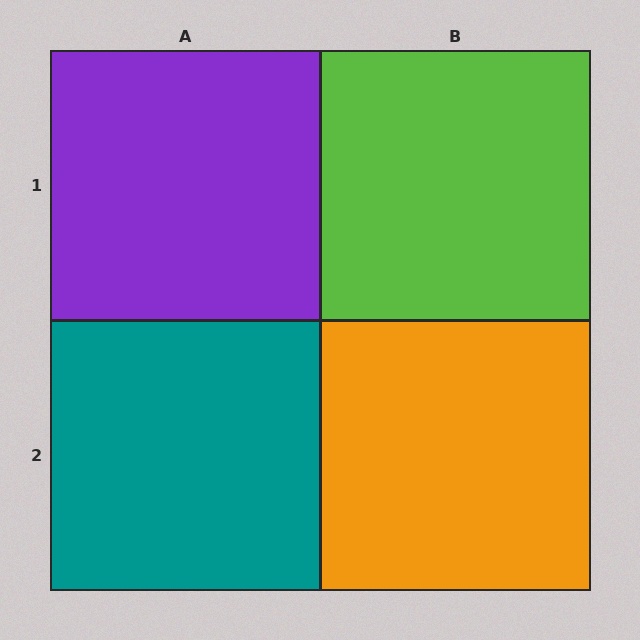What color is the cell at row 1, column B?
Lime.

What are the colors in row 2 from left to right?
Teal, orange.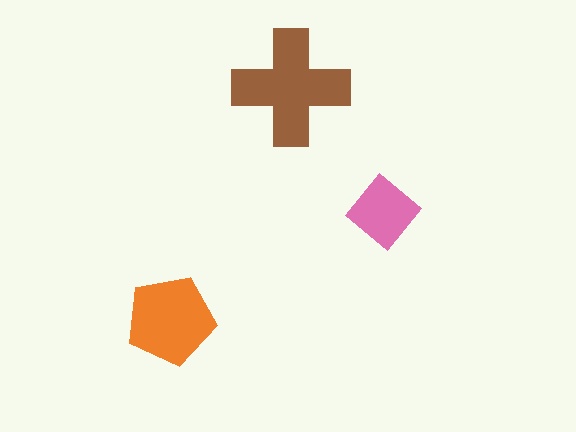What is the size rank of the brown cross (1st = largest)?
1st.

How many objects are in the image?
There are 3 objects in the image.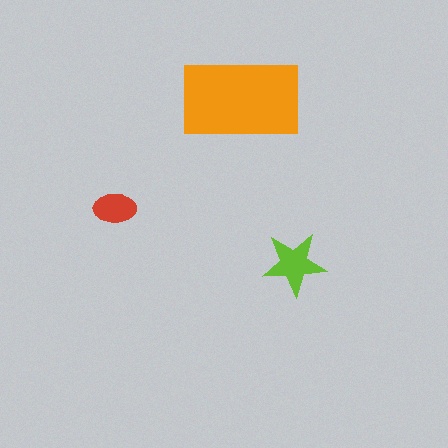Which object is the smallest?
The red ellipse.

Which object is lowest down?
The lime star is bottommost.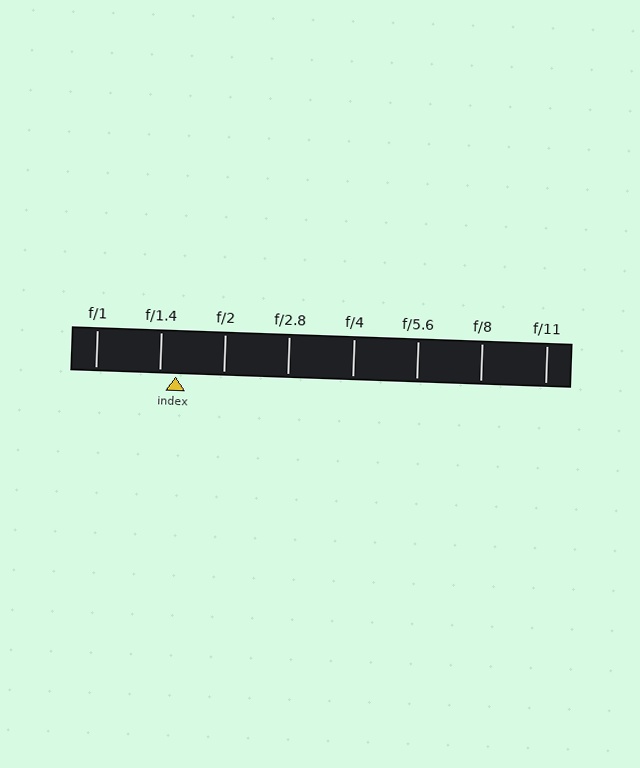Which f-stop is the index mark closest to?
The index mark is closest to f/1.4.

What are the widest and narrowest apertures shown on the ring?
The widest aperture shown is f/1 and the narrowest is f/11.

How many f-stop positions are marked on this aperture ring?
There are 8 f-stop positions marked.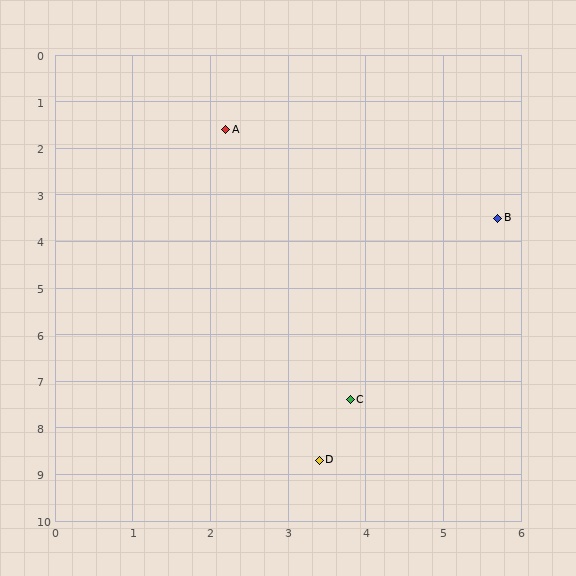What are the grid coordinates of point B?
Point B is at approximately (5.7, 3.5).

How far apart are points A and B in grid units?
Points A and B are about 4.0 grid units apart.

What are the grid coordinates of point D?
Point D is at approximately (3.4, 8.7).